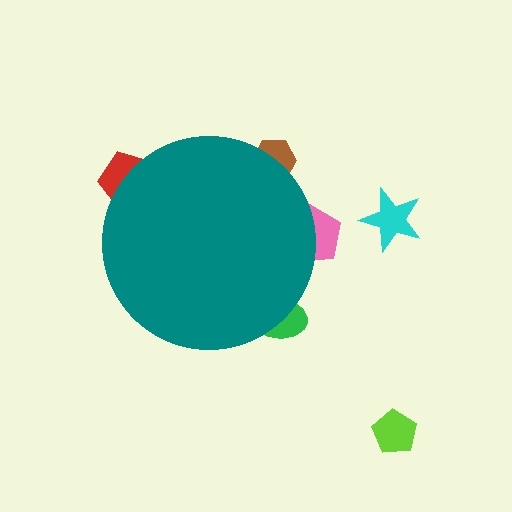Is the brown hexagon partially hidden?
Yes, the brown hexagon is partially hidden behind the teal circle.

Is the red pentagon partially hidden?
Yes, the red pentagon is partially hidden behind the teal circle.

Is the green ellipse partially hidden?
Yes, the green ellipse is partially hidden behind the teal circle.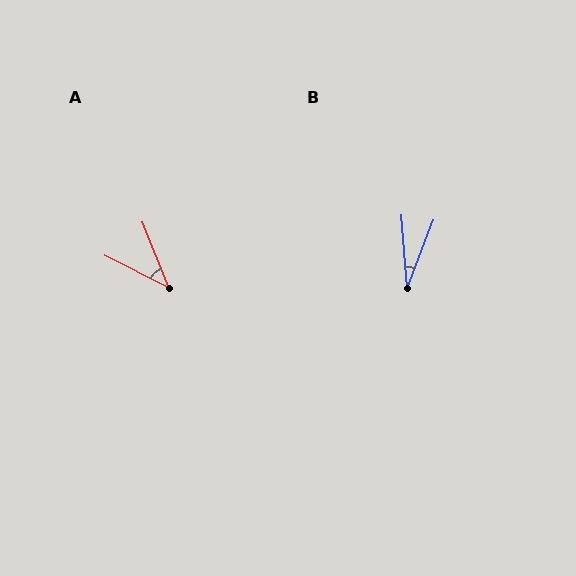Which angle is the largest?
A, at approximately 42 degrees.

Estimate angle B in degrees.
Approximately 26 degrees.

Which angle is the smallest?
B, at approximately 26 degrees.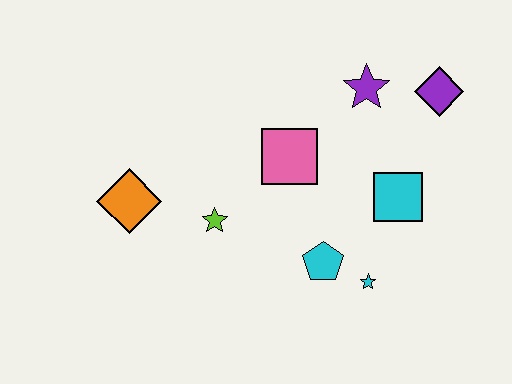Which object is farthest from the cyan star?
The orange diamond is farthest from the cyan star.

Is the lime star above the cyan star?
Yes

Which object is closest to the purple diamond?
The purple star is closest to the purple diamond.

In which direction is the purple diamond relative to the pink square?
The purple diamond is to the right of the pink square.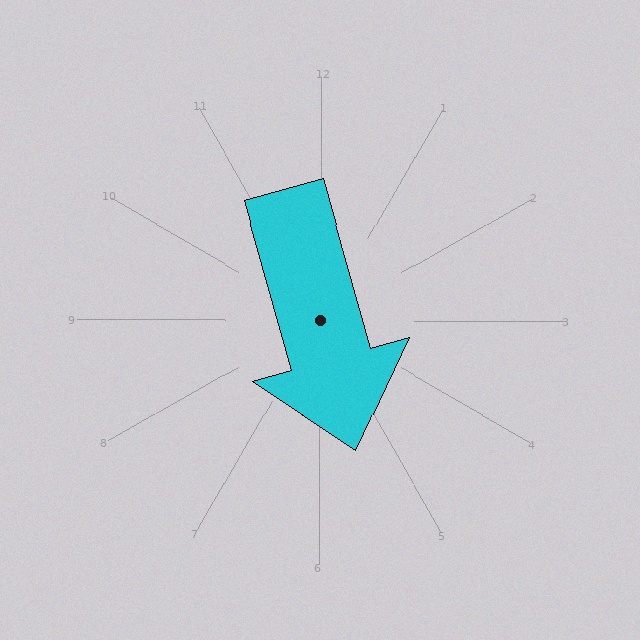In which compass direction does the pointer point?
South.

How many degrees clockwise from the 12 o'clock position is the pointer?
Approximately 164 degrees.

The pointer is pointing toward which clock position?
Roughly 5 o'clock.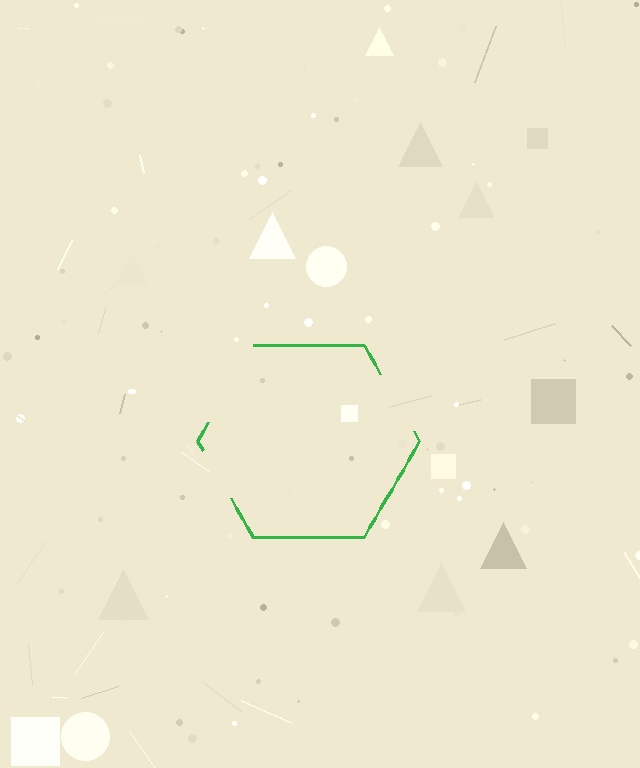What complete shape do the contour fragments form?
The contour fragments form a hexagon.